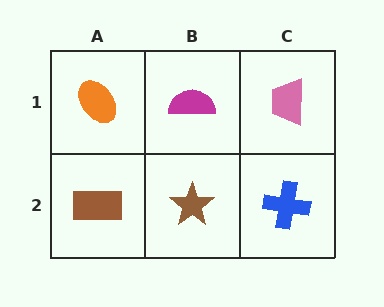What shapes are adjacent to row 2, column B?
A magenta semicircle (row 1, column B), a brown rectangle (row 2, column A), a blue cross (row 2, column C).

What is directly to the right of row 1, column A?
A magenta semicircle.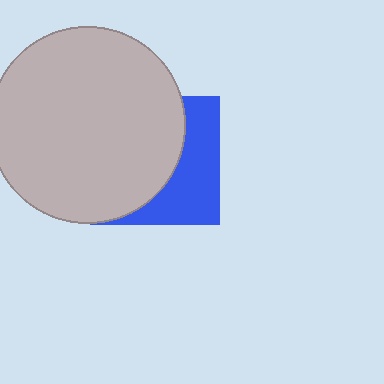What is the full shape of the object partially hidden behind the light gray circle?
The partially hidden object is a blue square.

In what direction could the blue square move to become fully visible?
The blue square could move right. That would shift it out from behind the light gray circle entirely.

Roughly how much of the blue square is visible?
A small part of it is visible (roughly 39%).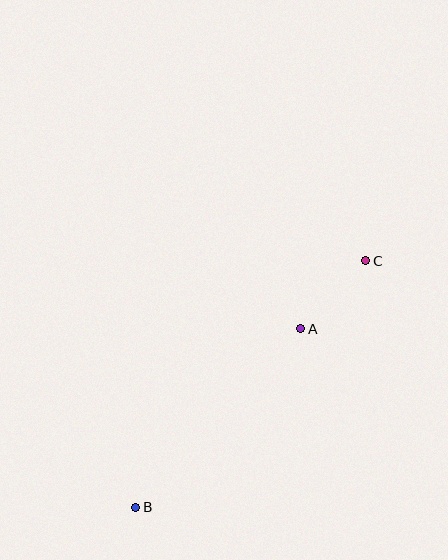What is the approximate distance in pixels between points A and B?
The distance between A and B is approximately 243 pixels.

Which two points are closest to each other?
Points A and C are closest to each other.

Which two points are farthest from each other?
Points B and C are farthest from each other.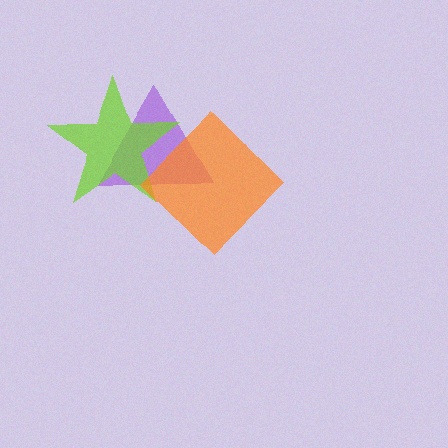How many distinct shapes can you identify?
There are 3 distinct shapes: a purple triangle, a lime star, an orange diamond.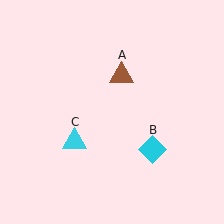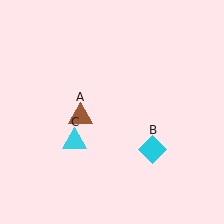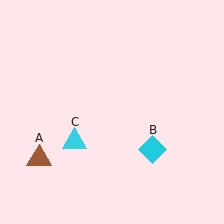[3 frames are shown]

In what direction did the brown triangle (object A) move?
The brown triangle (object A) moved down and to the left.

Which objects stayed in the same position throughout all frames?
Cyan diamond (object B) and cyan triangle (object C) remained stationary.